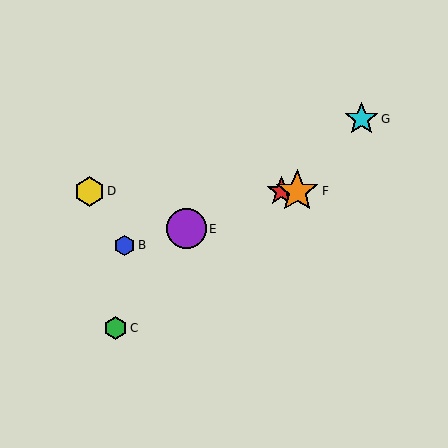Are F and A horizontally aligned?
Yes, both are at y≈191.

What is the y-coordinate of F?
Object F is at y≈191.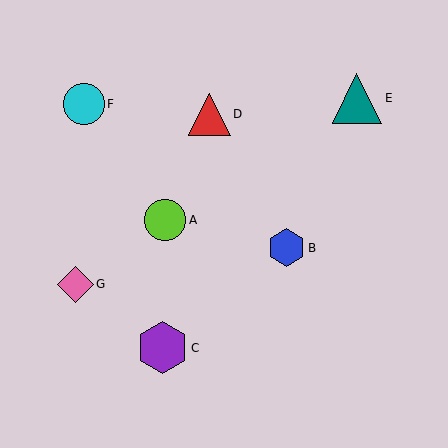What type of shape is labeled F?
Shape F is a cyan circle.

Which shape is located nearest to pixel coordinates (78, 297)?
The pink diamond (labeled G) at (75, 284) is nearest to that location.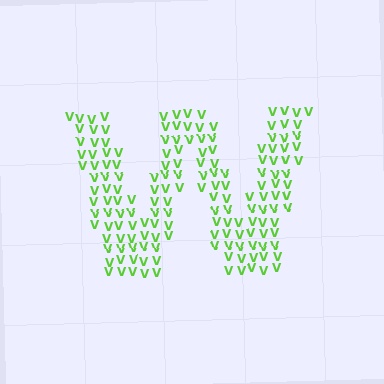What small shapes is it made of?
It is made of small letter V's.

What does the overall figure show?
The overall figure shows the letter W.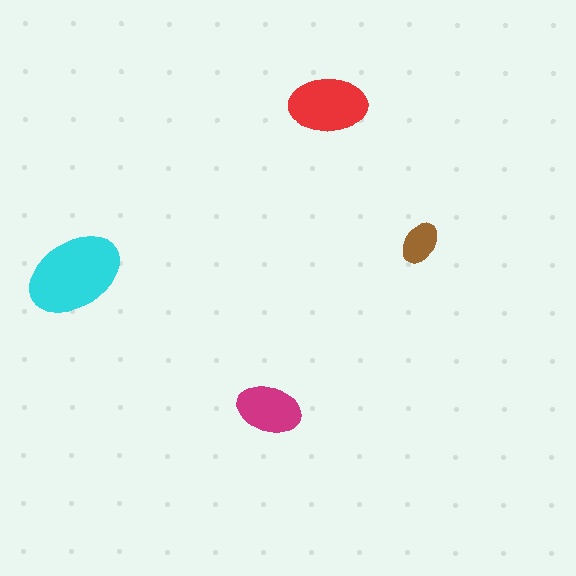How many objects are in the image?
There are 4 objects in the image.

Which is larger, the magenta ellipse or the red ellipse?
The red one.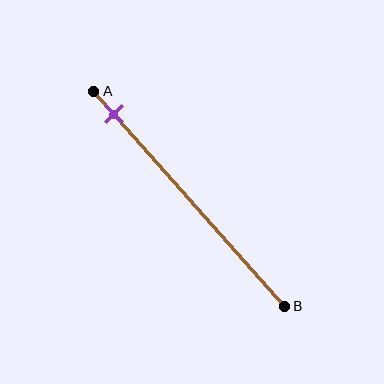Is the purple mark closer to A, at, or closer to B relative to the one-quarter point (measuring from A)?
The purple mark is closer to point A than the one-quarter point of segment AB.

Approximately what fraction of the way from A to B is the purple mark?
The purple mark is approximately 10% of the way from A to B.